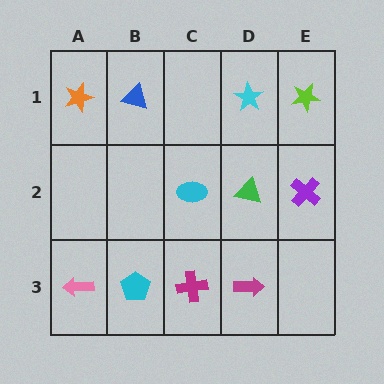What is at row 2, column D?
A green triangle.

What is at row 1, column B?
A blue triangle.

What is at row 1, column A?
An orange star.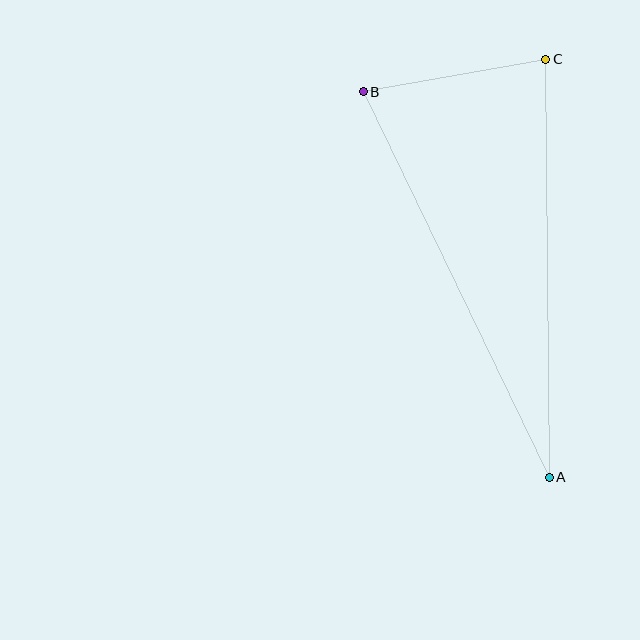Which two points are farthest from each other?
Points A and B are farthest from each other.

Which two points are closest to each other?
Points B and C are closest to each other.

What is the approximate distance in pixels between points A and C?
The distance between A and C is approximately 418 pixels.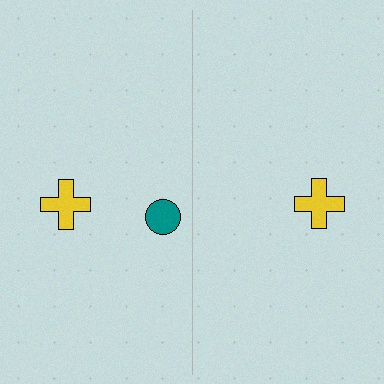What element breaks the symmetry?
A teal circle is missing from the right side.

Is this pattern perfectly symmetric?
No, the pattern is not perfectly symmetric. A teal circle is missing from the right side.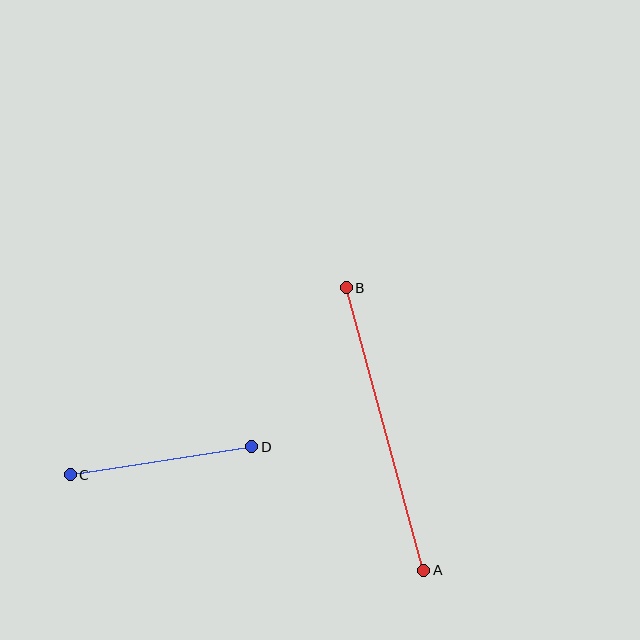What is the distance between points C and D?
The distance is approximately 184 pixels.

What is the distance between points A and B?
The distance is approximately 293 pixels.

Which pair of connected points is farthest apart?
Points A and B are farthest apart.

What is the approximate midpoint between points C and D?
The midpoint is at approximately (161, 461) pixels.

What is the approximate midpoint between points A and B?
The midpoint is at approximately (385, 429) pixels.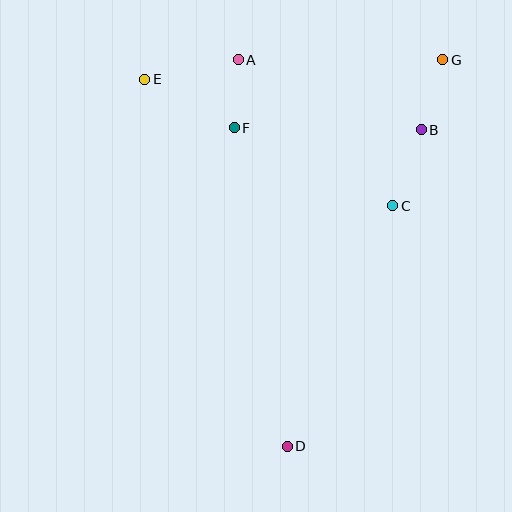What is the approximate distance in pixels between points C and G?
The distance between C and G is approximately 154 pixels.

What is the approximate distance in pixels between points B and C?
The distance between B and C is approximately 81 pixels.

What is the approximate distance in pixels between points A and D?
The distance between A and D is approximately 389 pixels.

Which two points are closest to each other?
Points A and F are closest to each other.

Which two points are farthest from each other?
Points D and G are farthest from each other.